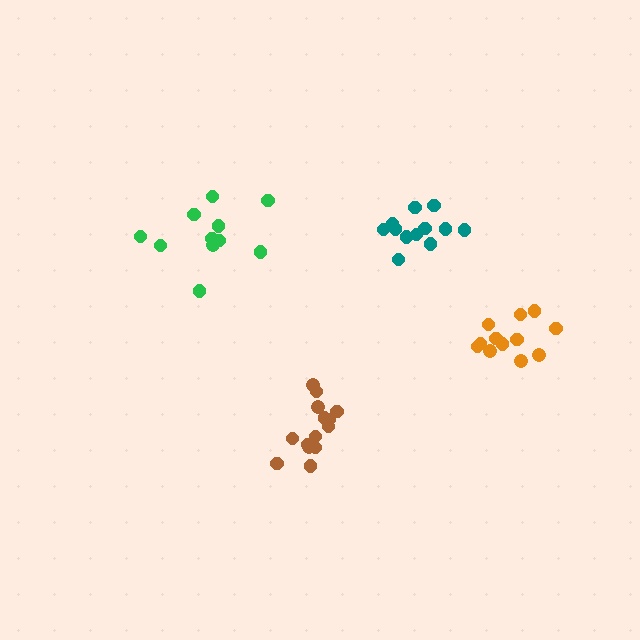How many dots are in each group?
Group 1: 11 dots, Group 2: 12 dots, Group 3: 14 dots, Group 4: 12 dots (49 total).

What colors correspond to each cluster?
The clusters are colored: green, orange, brown, teal.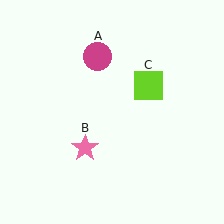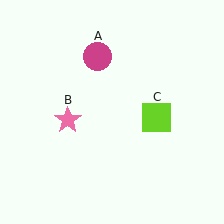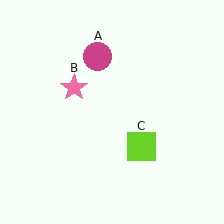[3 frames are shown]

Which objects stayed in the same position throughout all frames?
Magenta circle (object A) remained stationary.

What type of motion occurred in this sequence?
The pink star (object B), lime square (object C) rotated clockwise around the center of the scene.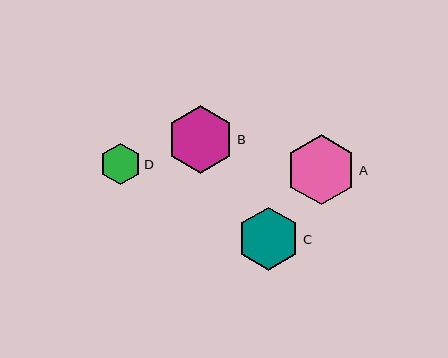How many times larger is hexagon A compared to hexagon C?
Hexagon A is approximately 1.1 times the size of hexagon C.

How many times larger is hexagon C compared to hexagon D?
Hexagon C is approximately 1.5 times the size of hexagon D.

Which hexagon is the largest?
Hexagon A is the largest with a size of approximately 70 pixels.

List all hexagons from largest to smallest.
From largest to smallest: A, B, C, D.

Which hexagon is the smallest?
Hexagon D is the smallest with a size of approximately 41 pixels.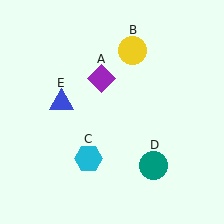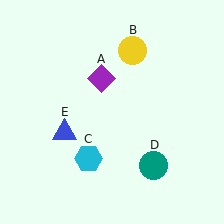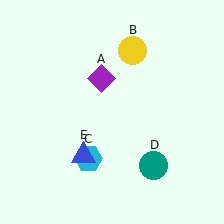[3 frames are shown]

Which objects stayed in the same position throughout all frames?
Purple diamond (object A) and yellow circle (object B) and cyan hexagon (object C) and teal circle (object D) remained stationary.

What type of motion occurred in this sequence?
The blue triangle (object E) rotated counterclockwise around the center of the scene.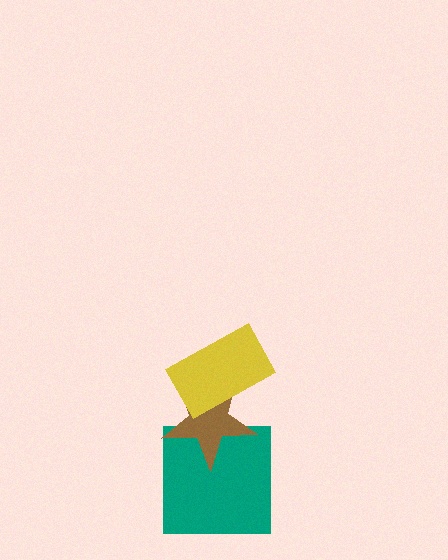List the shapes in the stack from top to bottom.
From top to bottom: the yellow rectangle, the brown star, the teal square.